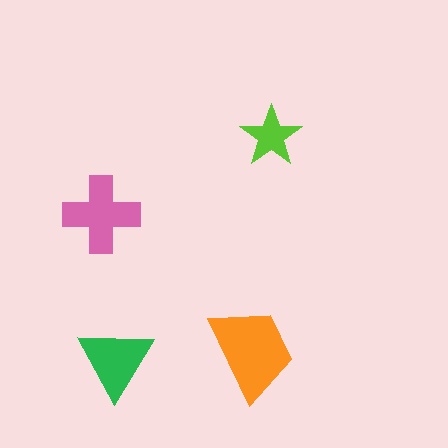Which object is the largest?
The orange trapezoid.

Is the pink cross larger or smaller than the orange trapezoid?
Smaller.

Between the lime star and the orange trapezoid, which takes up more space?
The orange trapezoid.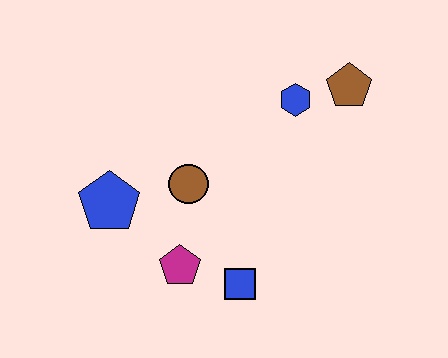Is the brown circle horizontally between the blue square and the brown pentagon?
No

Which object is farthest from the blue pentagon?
The brown pentagon is farthest from the blue pentagon.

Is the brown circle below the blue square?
No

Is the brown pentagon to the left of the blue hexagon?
No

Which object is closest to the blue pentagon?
The brown circle is closest to the blue pentagon.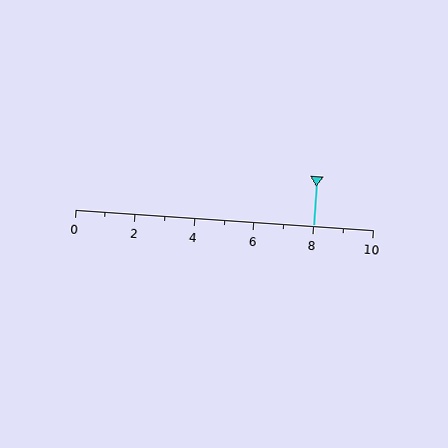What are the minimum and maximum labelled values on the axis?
The axis runs from 0 to 10.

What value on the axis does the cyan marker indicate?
The marker indicates approximately 8.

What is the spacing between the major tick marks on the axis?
The major ticks are spaced 2 apart.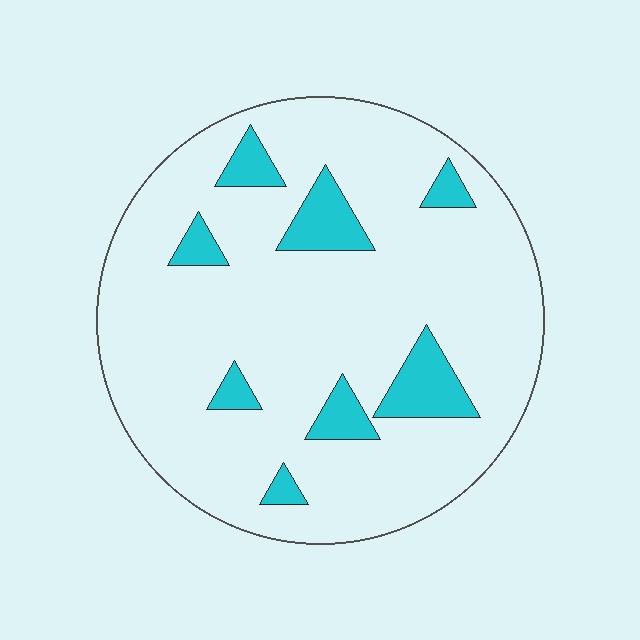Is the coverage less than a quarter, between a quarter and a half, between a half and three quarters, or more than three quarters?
Less than a quarter.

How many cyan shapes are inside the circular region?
8.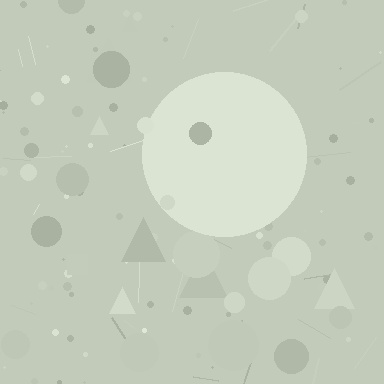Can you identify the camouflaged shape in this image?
The camouflaged shape is a circle.